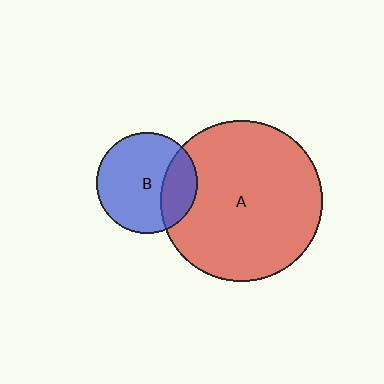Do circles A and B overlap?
Yes.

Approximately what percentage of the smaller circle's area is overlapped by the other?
Approximately 25%.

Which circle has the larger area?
Circle A (red).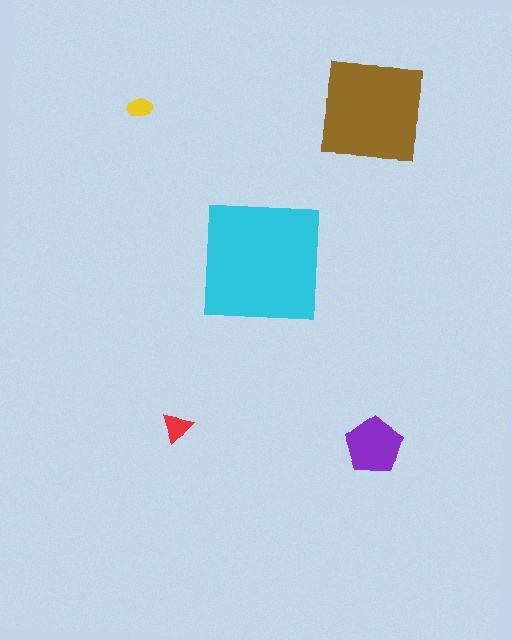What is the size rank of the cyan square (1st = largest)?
1st.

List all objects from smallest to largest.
The yellow ellipse, the red triangle, the purple pentagon, the brown square, the cyan square.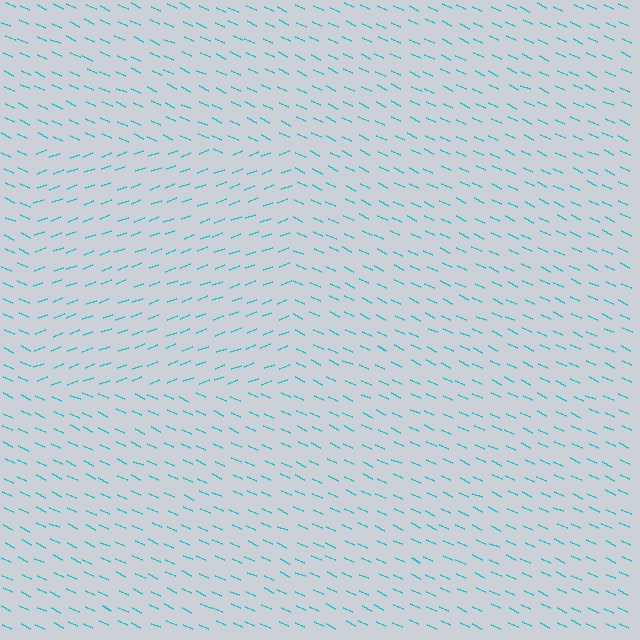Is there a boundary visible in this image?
Yes, there is a texture boundary formed by a change in line orientation.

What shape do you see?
I see a rectangle.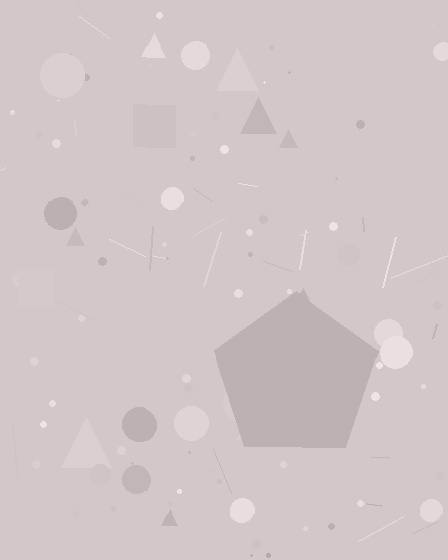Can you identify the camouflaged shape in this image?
The camouflaged shape is a pentagon.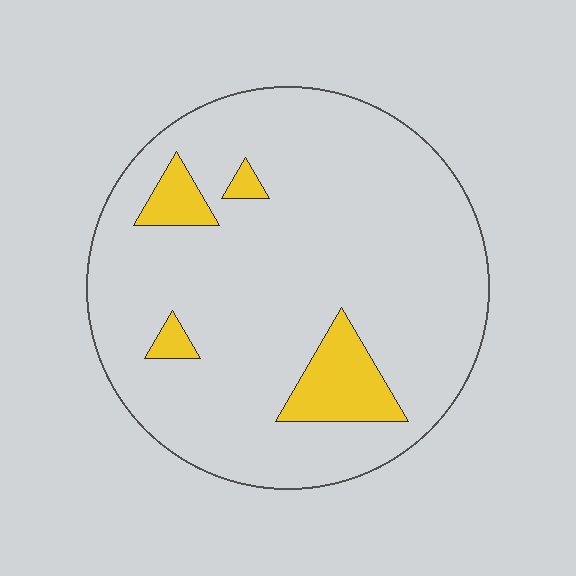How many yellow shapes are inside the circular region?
4.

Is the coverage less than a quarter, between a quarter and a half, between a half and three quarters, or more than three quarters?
Less than a quarter.